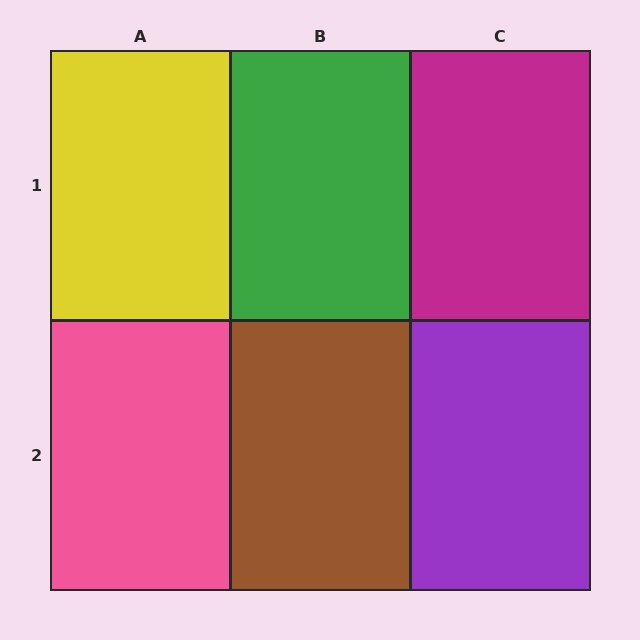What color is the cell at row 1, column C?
Magenta.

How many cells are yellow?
1 cell is yellow.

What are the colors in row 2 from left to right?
Pink, brown, purple.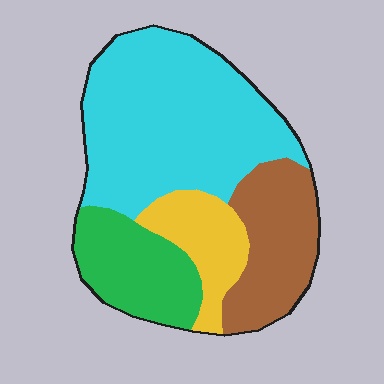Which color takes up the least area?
Yellow, at roughly 15%.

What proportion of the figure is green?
Green covers around 20% of the figure.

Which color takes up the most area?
Cyan, at roughly 50%.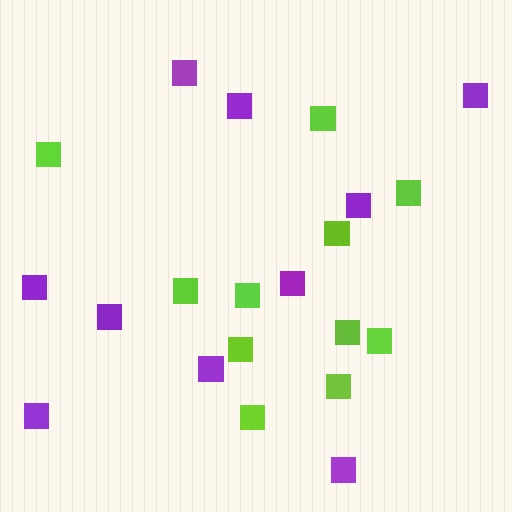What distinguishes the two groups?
There are 2 groups: one group of lime squares (11) and one group of purple squares (10).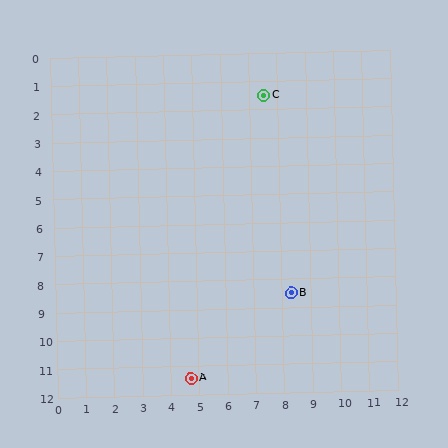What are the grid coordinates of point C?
Point C is at approximately (7.5, 1.5).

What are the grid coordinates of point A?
Point A is at approximately (4.7, 11.4).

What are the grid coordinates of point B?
Point B is at approximately (8.3, 8.5).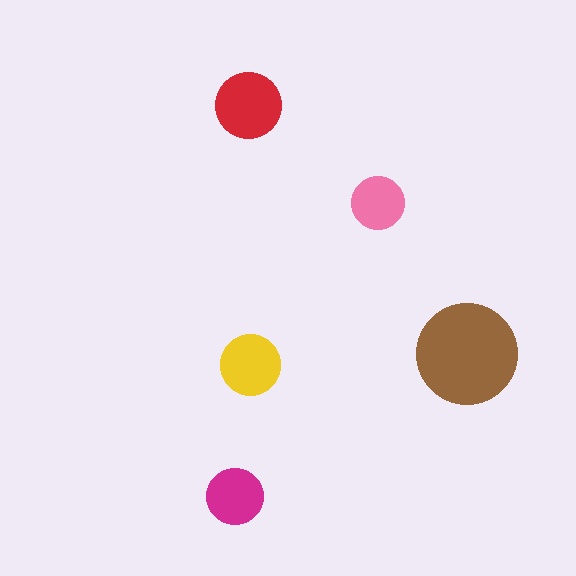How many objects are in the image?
There are 5 objects in the image.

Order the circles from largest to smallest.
the brown one, the red one, the yellow one, the magenta one, the pink one.